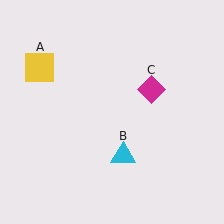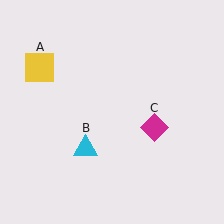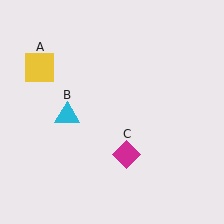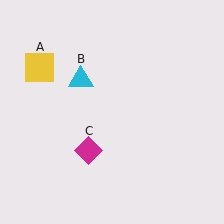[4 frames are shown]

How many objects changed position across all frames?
2 objects changed position: cyan triangle (object B), magenta diamond (object C).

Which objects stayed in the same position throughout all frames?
Yellow square (object A) remained stationary.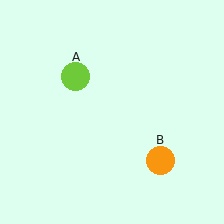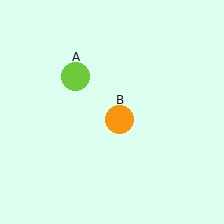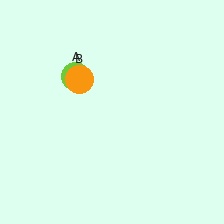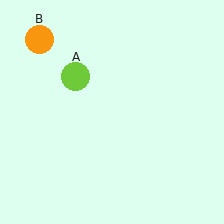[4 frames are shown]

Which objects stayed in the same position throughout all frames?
Lime circle (object A) remained stationary.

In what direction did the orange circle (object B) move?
The orange circle (object B) moved up and to the left.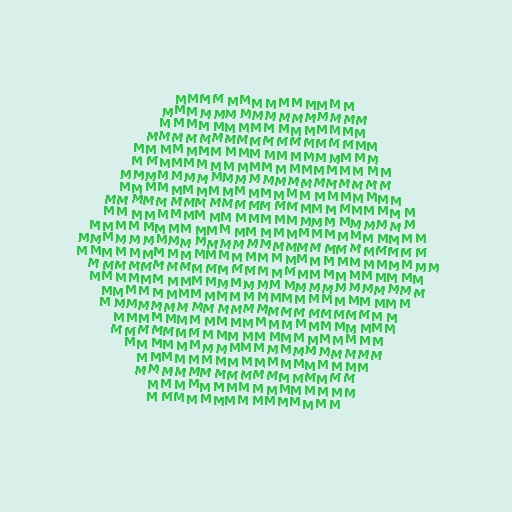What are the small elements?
The small elements are letter M's.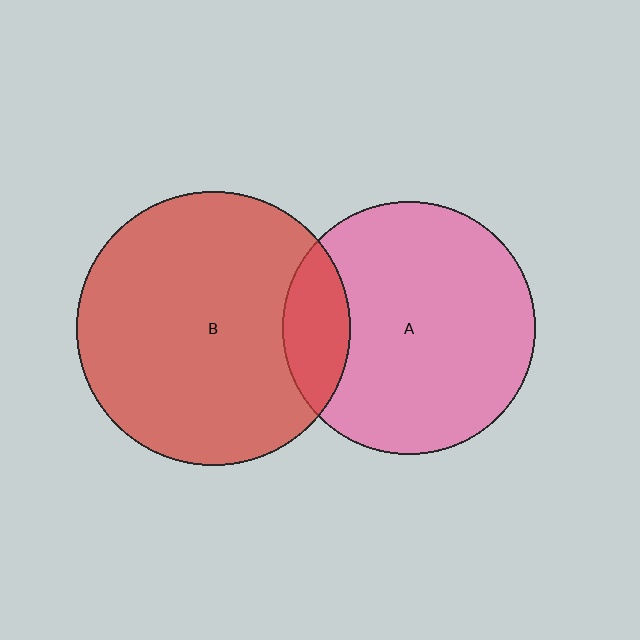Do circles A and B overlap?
Yes.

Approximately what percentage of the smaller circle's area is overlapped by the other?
Approximately 15%.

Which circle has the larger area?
Circle B (red).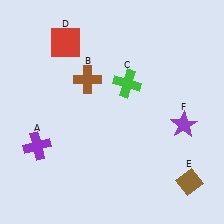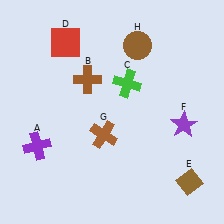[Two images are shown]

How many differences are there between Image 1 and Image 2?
There are 2 differences between the two images.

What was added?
A brown cross (G), a brown circle (H) were added in Image 2.